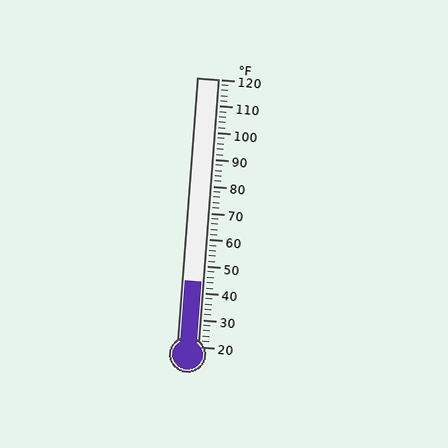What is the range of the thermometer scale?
The thermometer scale ranges from 20°F to 120°F.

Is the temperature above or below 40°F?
The temperature is above 40°F.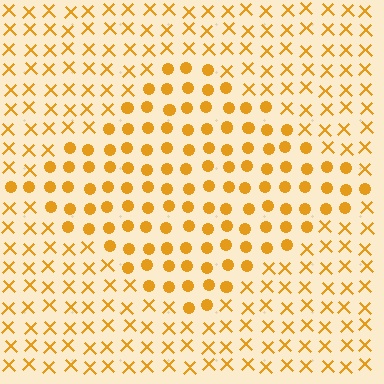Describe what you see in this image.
The image is filled with small orange elements arranged in a uniform grid. A diamond-shaped region contains circles, while the surrounding area contains X marks. The boundary is defined purely by the change in element shape.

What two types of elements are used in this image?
The image uses circles inside the diamond region and X marks outside it.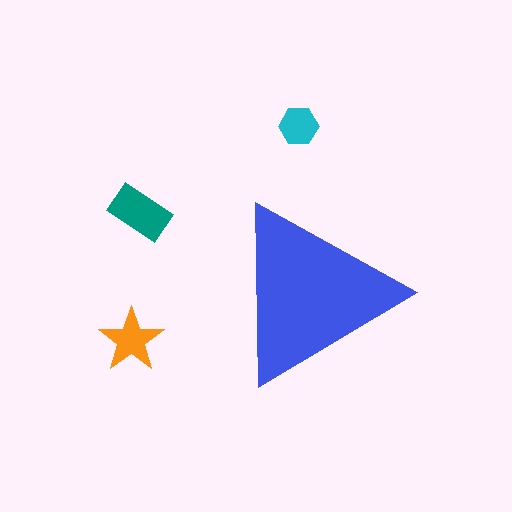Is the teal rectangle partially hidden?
No, the teal rectangle is fully visible.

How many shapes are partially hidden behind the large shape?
0 shapes are partially hidden.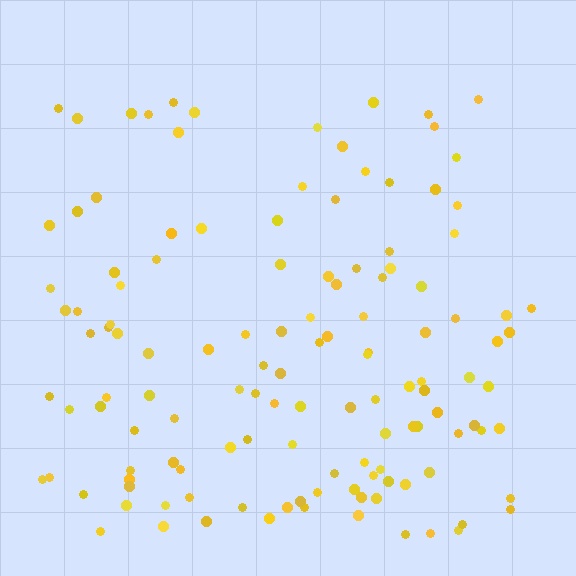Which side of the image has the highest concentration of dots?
The bottom.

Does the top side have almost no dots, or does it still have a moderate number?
Still a moderate number, just noticeably fewer than the bottom.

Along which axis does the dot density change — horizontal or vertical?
Vertical.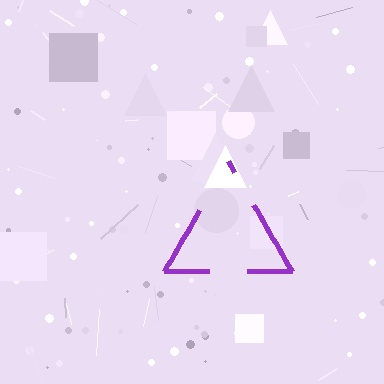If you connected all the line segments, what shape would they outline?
They would outline a triangle.